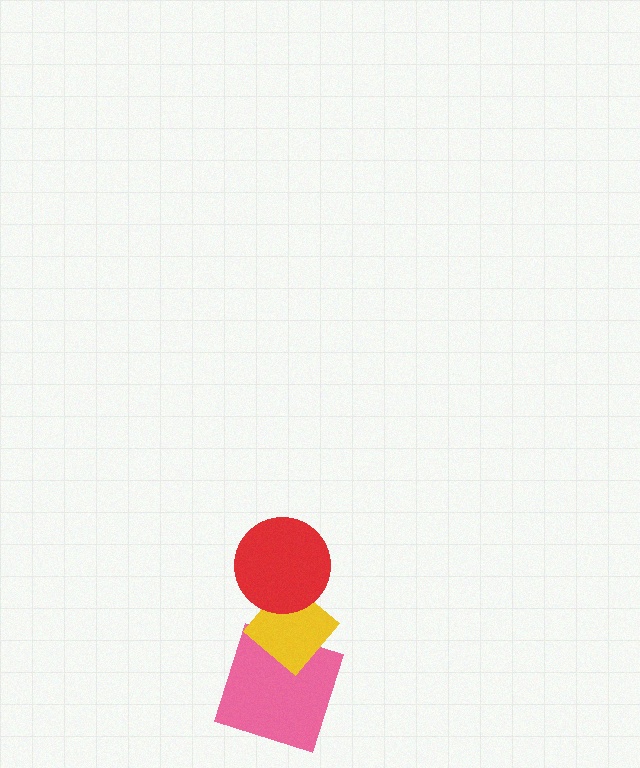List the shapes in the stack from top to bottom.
From top to bottom: the red circle, the yellow diamond, the pink square.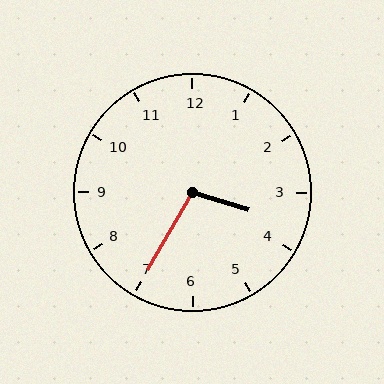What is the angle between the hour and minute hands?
Approximately 102 degrees.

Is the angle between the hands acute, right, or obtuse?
It is obtuse.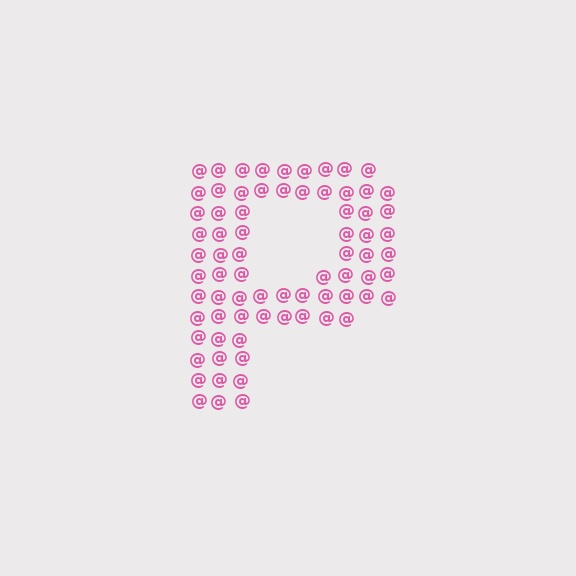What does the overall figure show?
The overall figure shows the letter P.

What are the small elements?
The small elements are at signs.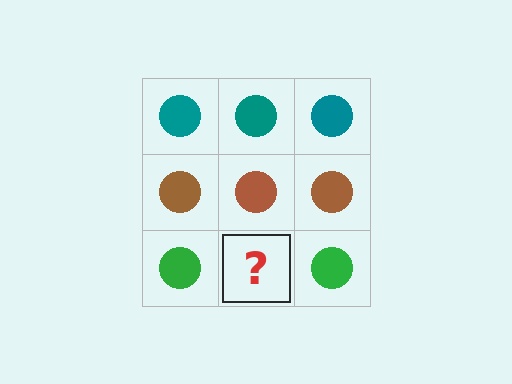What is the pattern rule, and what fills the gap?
The rule is that each row has a consistent color. The gap should be filled with a green circle.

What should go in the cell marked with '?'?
The missing cell should contain a green circle.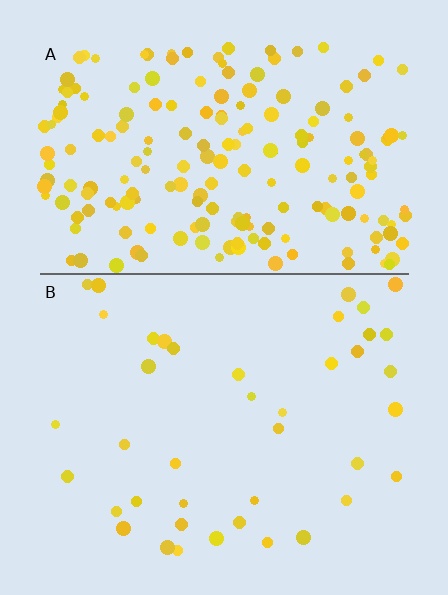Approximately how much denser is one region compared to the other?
Approximately 4.8× — region A over region B.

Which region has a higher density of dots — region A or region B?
A (the top).